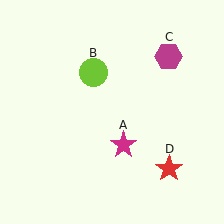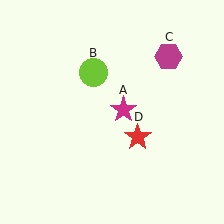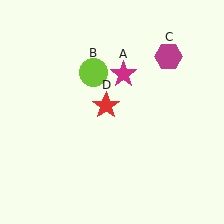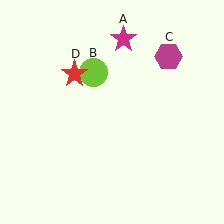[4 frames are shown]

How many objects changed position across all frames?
2 objects changed position: magenta star (object A), red star (object D).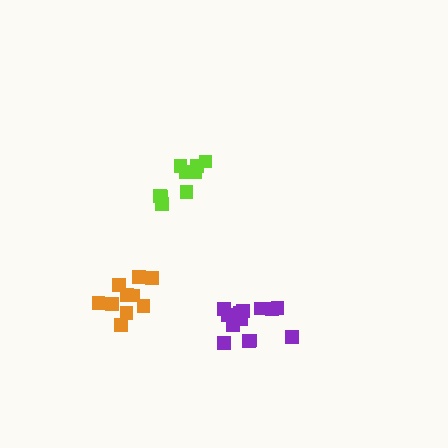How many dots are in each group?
Group 1: 9 dots, Group 2: 11 dots, Group 3: 13 dots (33 total).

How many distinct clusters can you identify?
There are 3 distinct clusters.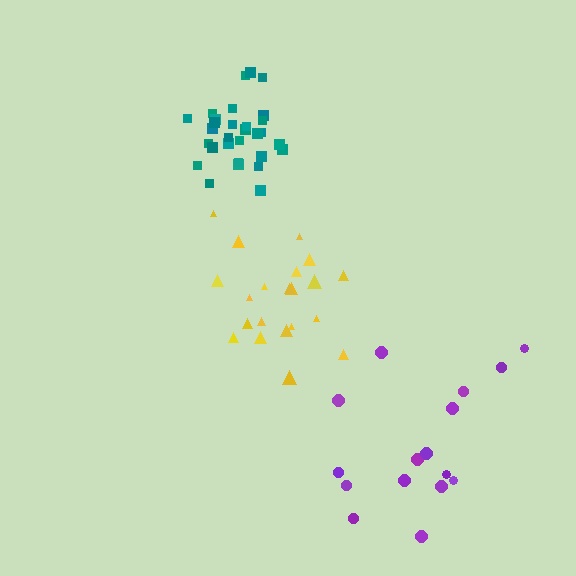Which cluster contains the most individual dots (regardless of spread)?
Teal (30).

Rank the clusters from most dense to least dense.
teal, yellow, purple.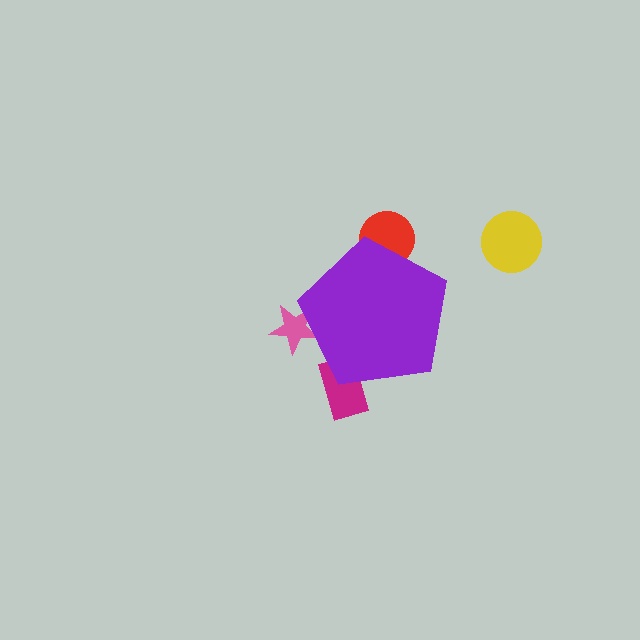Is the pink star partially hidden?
Yes, the pink star is partially hidden behind the purple pentagon.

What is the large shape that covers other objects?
A purple pentagon.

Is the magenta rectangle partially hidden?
Yes, the magenta rectangle is partially hidden behind the purple pentagon.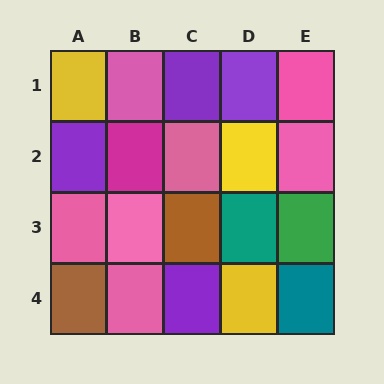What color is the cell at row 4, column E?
Teal.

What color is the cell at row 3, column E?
Green.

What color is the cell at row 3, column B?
Pink.